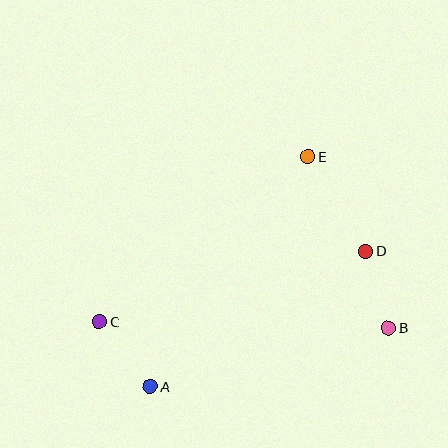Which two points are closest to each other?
Points B and D are closest to each other.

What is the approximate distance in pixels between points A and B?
The distance between A and B is approximately 245 pixels.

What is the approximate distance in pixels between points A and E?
The distance between A and E is approximately 279 pixels.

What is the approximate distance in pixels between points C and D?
The distance between C and D is approximately 276 pixels.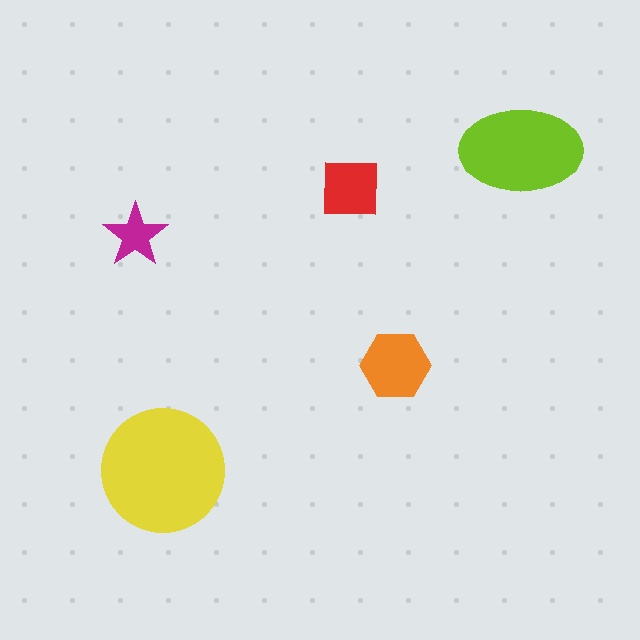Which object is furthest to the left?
The magenta star is leftmost.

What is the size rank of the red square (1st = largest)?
4th.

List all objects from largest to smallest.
The yellow circle, the lime ellipse, the orange hexagon, the red square, the magenta star.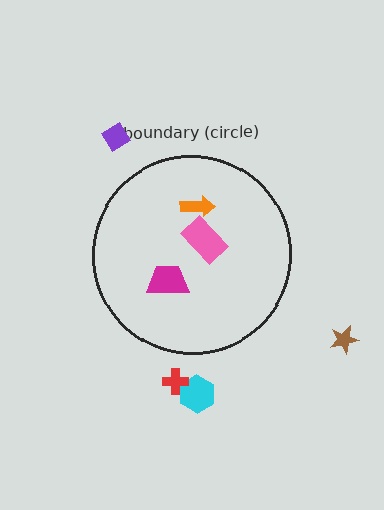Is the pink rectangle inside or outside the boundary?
Inside.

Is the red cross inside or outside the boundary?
Outside.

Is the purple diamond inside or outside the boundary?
Outside.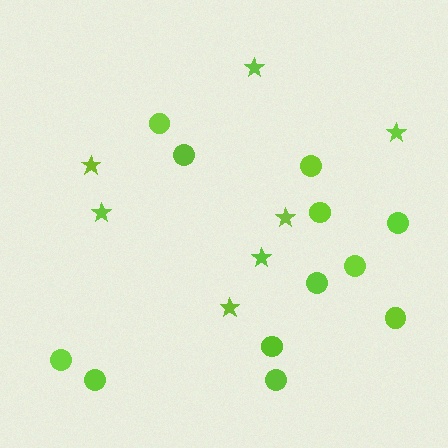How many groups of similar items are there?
There are 2 groups: one group of stars (7) and one group of circles (12).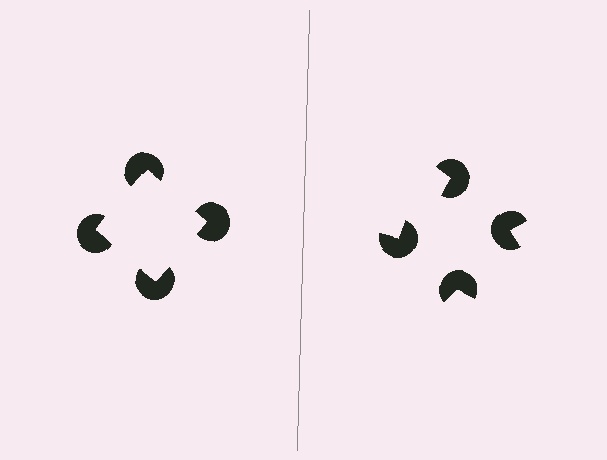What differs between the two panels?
The pac-man discs are positioned identically on both sides; only the wedge orientations differ. On the left they align to a square; on the right they are misaligned.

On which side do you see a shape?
An illusory square appears on the left side. On the right side the wedge cuts are rotated, so no coherent shape forms.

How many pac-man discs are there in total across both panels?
8 — 4 on each side.